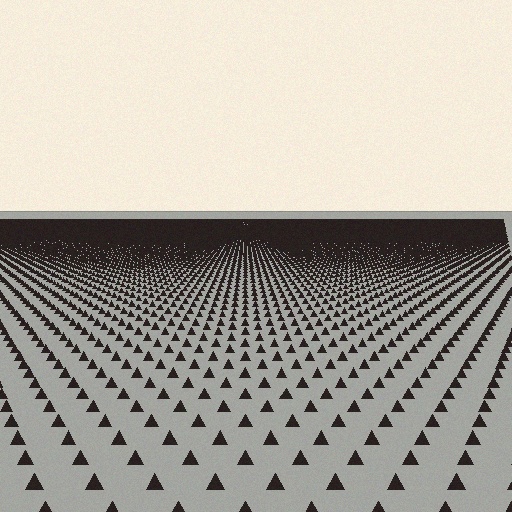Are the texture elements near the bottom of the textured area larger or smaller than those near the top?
Larger. Near the bottom, elements are closer to the viewer and appear at a bigger on-screen size.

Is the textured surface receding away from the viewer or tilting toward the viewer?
The surface is receding away from the viewer. Texture elements get smaller and denser toward the top.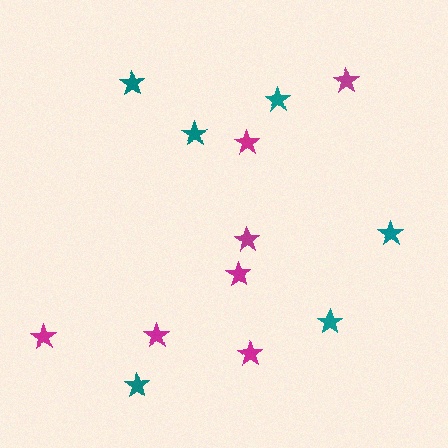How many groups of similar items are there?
There are 2 groups: one group of magenta stars (7) and one group of teal stars (6).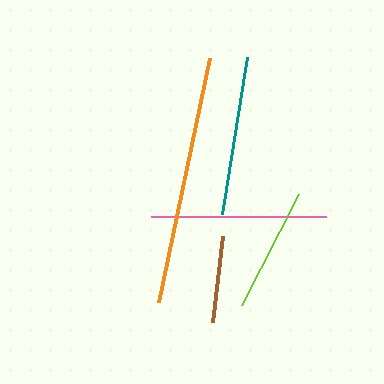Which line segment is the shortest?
The brown line is the shortest at approximately 87 pixels.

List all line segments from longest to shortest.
From longest to shortest: orange, pink, teal, lime, brown.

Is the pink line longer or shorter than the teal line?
The pink line is longer than the teal line.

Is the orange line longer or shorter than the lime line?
The orange line is longer than the lime line.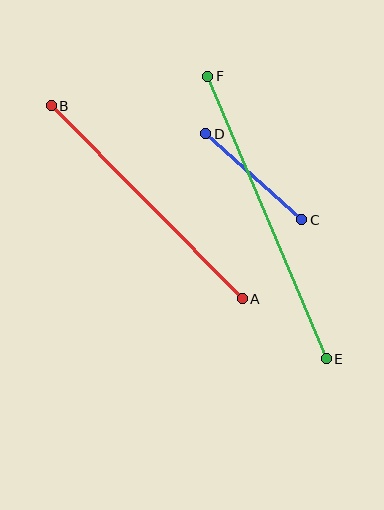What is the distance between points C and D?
The distance is approximately 129 pixels.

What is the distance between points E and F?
The distance is approximately 306 pixels.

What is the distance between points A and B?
The distance is approximately 271 pixels.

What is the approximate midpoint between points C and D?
The midpoint is at approximately (254, 177) pixels.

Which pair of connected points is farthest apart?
Points E and F are farthest apart.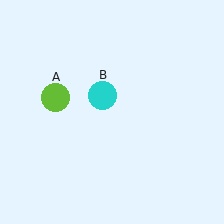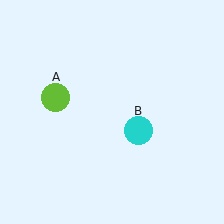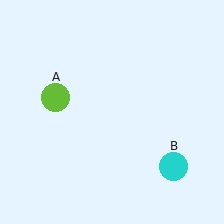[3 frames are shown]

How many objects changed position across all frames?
1 object changed position: cyan circle (object B).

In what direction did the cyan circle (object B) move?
The cyan circle (object B) moved down and to the right.